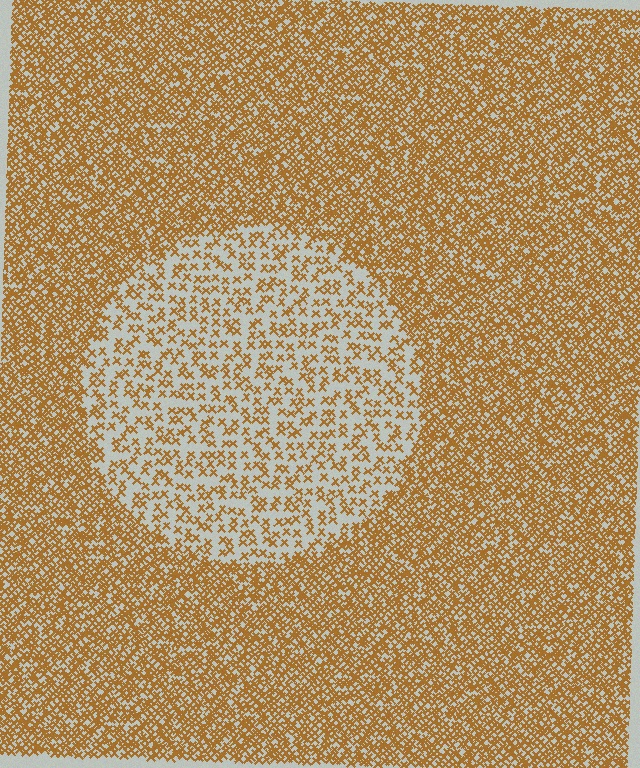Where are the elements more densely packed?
The elements are more densely packed outside the circle boundary.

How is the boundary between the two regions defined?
The boundary is defined by a change in element density (approximately 2.6x ratio). All elements are the same color, size, and shape.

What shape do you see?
I see a circle.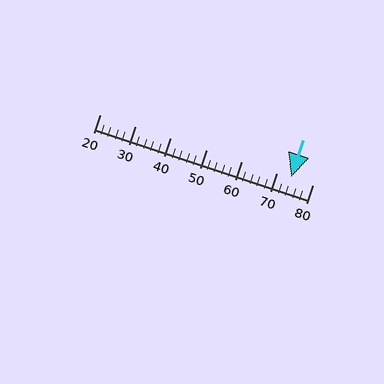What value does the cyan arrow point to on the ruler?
The cyan arrow points to approximately 74.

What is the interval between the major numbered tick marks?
The major tick marks are spaced 10 units apart.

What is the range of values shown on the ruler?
The ruler shows values from 20 to 80.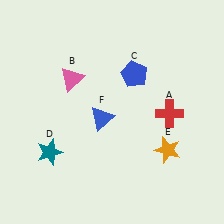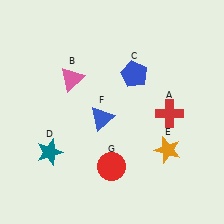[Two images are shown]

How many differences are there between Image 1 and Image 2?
There is 1 difference between the two images.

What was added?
A red circle (G) was added in Image 2.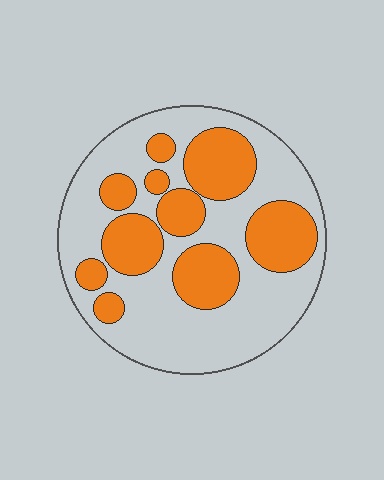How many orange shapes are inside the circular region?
10.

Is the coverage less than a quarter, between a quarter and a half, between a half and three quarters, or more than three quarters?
Between a quarter and a half.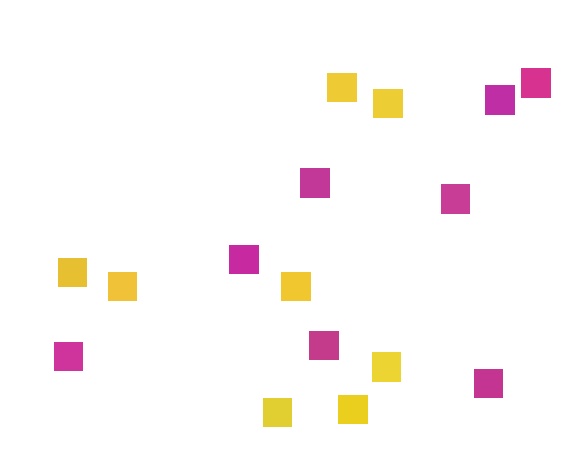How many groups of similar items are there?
There are 2 groups: one group of yellow squares (8) and one group of magenta squares (8).